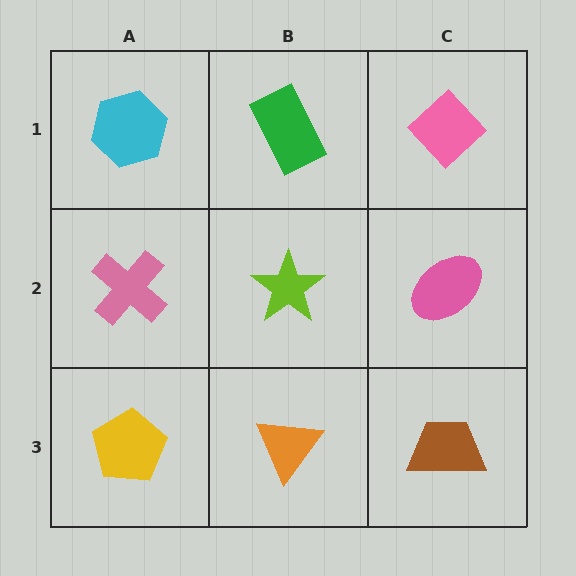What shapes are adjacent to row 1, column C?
A pink ellipse (row 2, column C), a green rectangle (row 1, column B).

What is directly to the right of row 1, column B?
A pink diamond.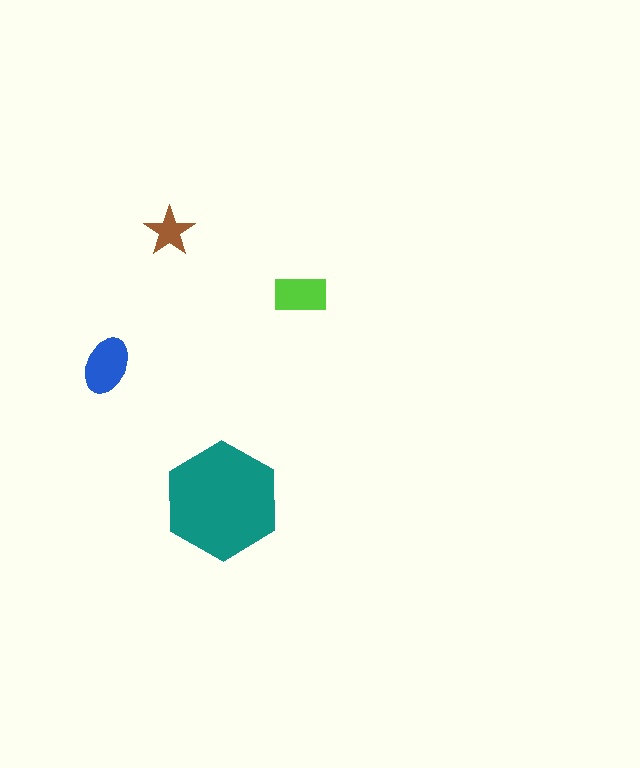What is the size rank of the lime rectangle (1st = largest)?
3rd.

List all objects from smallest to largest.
The brown star, the lime rectangle, the blue ellipse, the teal hexagon.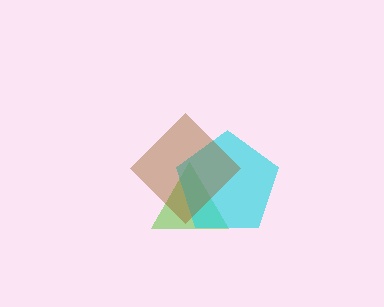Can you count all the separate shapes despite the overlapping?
Yes, there are 3 separate shapes.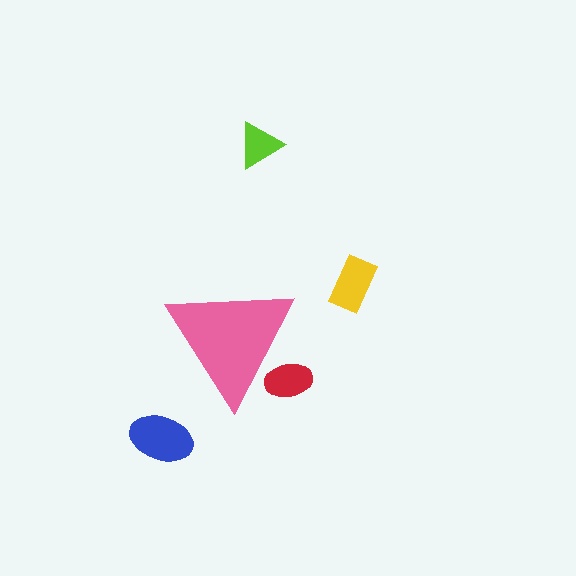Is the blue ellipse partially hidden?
No, the blue ellipse is fully visible.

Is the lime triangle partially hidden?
No, the lime triangle is fully visible.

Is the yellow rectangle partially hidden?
No, the yellow rectangle is fully visible.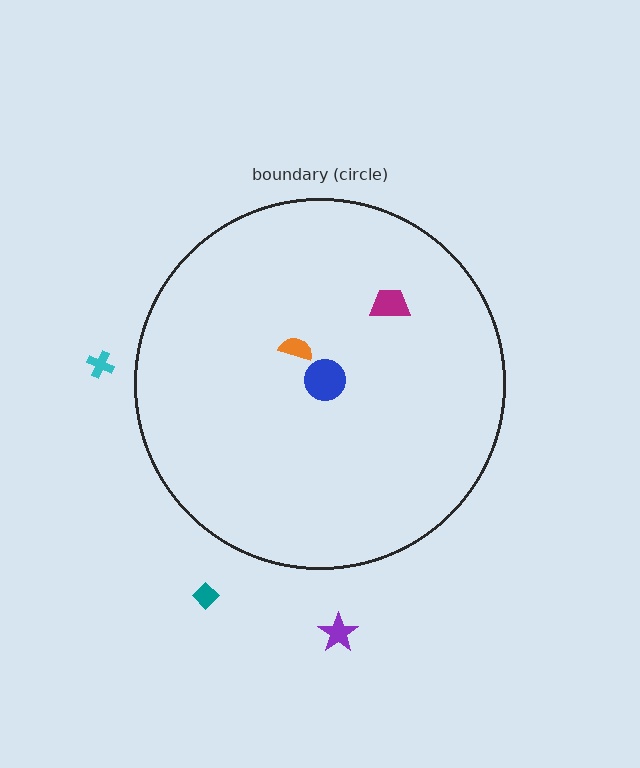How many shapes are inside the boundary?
3 inside, 3 outside.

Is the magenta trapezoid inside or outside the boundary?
Inside.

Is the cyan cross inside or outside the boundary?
Outside.